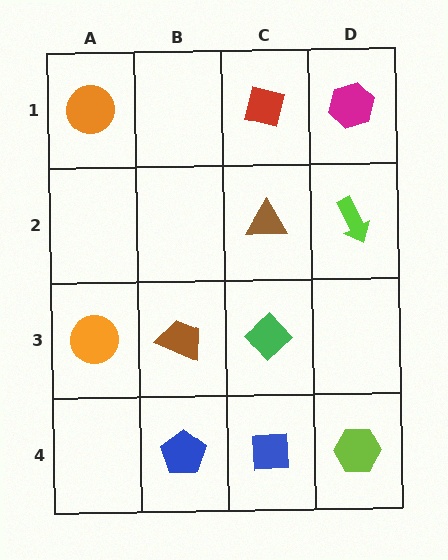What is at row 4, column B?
A blue pentagon.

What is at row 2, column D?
A lime arrow.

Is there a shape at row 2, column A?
No, that cell is empty.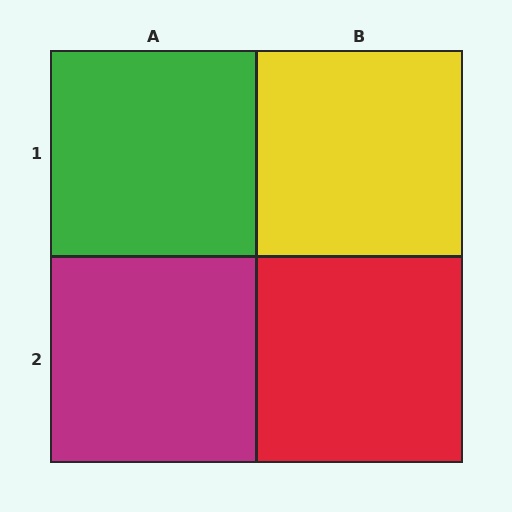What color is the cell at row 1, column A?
Green.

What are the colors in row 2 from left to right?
Magenta, red.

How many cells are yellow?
1 cell is yellow.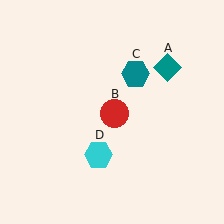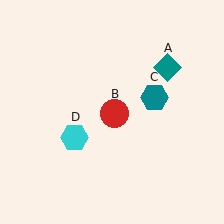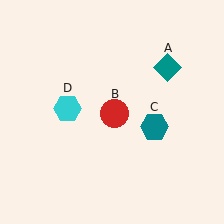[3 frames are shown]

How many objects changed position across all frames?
2 objects changed position: teal hexagon (object C), cyan hexagon (object D).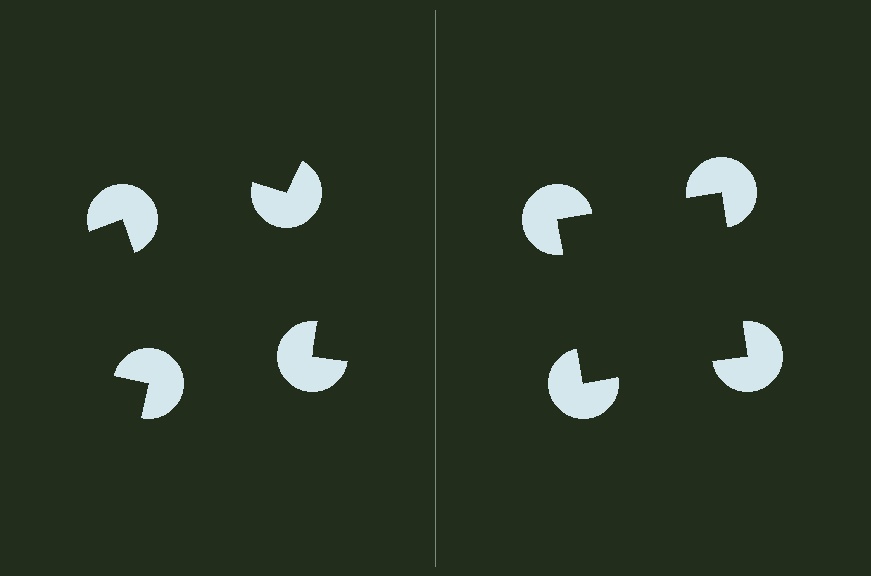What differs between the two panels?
The pac-man discs are positioned identically on both sides; only the wedge orientations differ. On the right they align to a square; on the left they are misaligned.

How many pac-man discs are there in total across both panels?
8 — 4 on each side.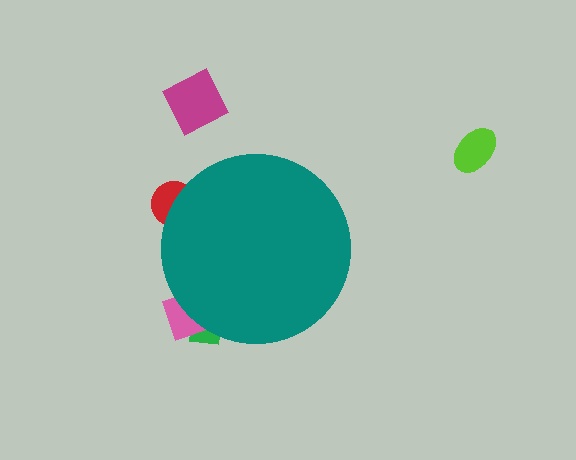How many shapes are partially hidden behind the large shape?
3 shapes are partially hidden.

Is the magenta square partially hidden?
No, the magenta square is fully visible.